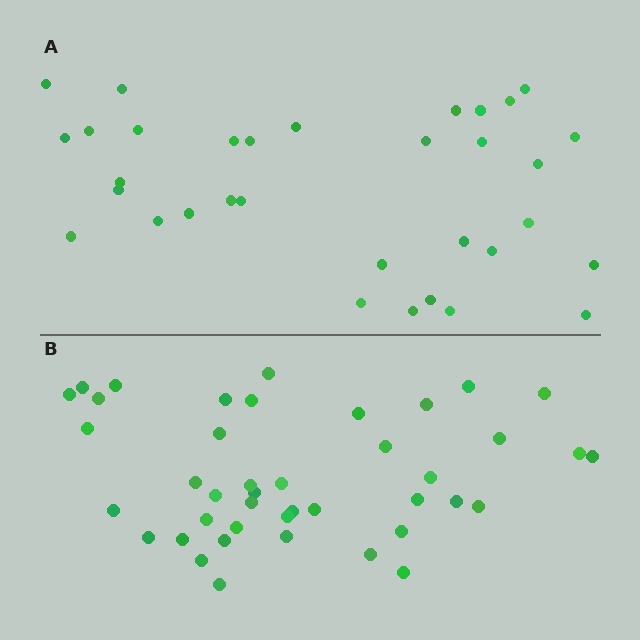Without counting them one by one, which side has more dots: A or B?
Region B (the bottom region) has more dots.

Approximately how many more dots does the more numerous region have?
Region B has roughly 8 or so more dots than region A.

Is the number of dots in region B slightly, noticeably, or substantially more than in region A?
Region B has noticeably more, but not dramatically so. The ratio is roughly 1.3 to 1.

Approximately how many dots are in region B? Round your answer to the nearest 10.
About 40 dots. (The exact count is 42, which rounds to 40.)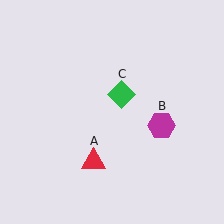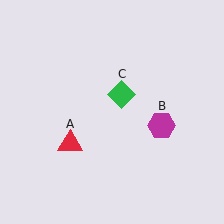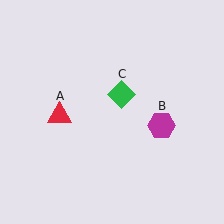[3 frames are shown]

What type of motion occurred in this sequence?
The red triangle (object A) rotated clockwise around the center of the scene.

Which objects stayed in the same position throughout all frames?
Magenta hexagon (object B) and green diamond (object C) remained stationary.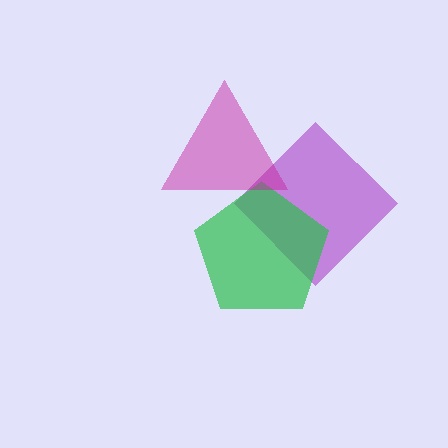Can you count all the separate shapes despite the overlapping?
Yes, there are 3 separate shapes.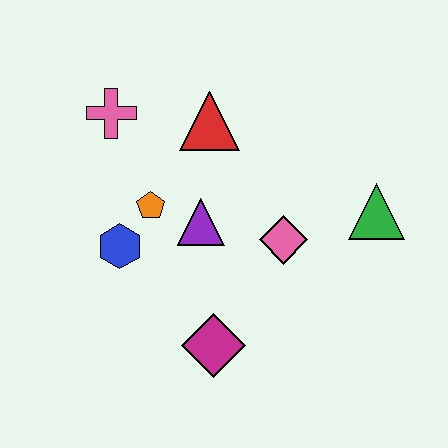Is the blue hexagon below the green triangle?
Yes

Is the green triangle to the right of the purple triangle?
Yes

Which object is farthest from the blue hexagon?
The green triangle is farthest from the blue hexagon.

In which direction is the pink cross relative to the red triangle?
The pink cross is to the left of the red triangle.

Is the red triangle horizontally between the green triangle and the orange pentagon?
Yes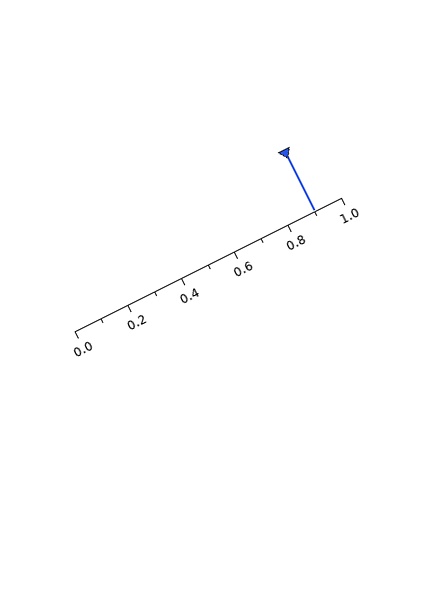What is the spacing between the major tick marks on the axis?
The major ticks are spaced 0.2 apart.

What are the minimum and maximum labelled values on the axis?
The axis runs from 0.0 to 1.0.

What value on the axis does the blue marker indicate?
The marker indicates approximately 0.9.